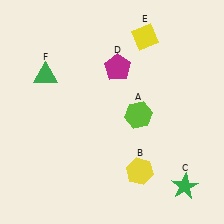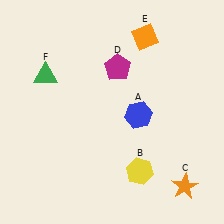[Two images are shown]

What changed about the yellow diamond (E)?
In Image 1, E is yellow. In Image 2, it changed to orange.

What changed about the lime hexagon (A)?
In Image 1, A is lime. In Image 2, it changed to blue.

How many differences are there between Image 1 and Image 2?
There are 3 differences between the two images.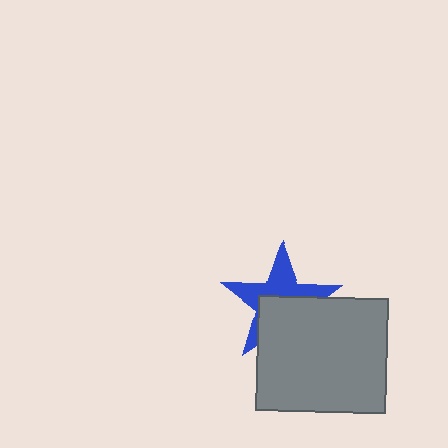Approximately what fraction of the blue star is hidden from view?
Roughly 51% of the blue star is hidden behind the gray rectangle.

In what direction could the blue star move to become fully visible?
The blue star could move up. That would shift it out from behind the gray rectangle entirely.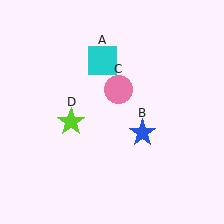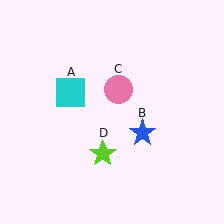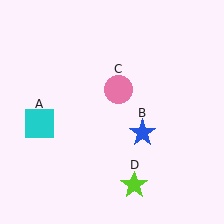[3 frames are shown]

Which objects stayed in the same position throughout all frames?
Blue star (object B) and pink circle (object C) remained stationary.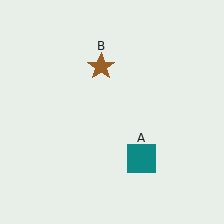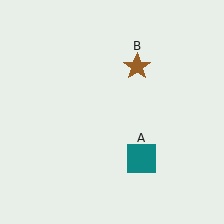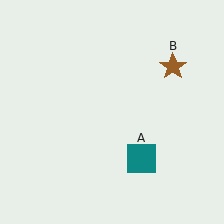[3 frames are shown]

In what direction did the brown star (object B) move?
The brown star (object B) moved right.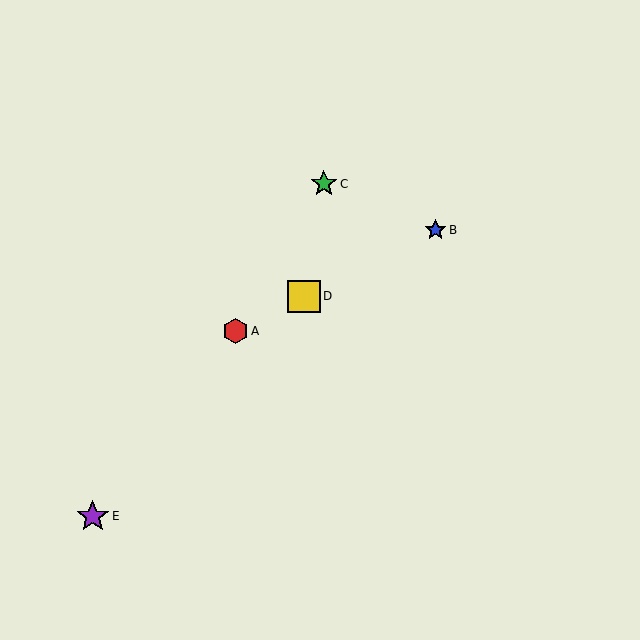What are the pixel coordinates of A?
Object A is at (235, 331).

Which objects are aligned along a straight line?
Objects A, B, D are aligned along a straight line.